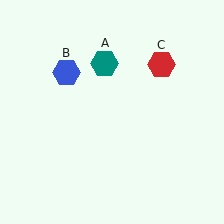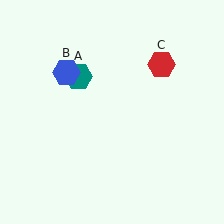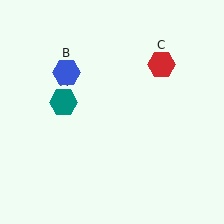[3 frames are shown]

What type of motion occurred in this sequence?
The teal hexagon (object A) rotated counterclockwise around the center of the scene.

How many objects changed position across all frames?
1 object changed position: teal hexagon (object A).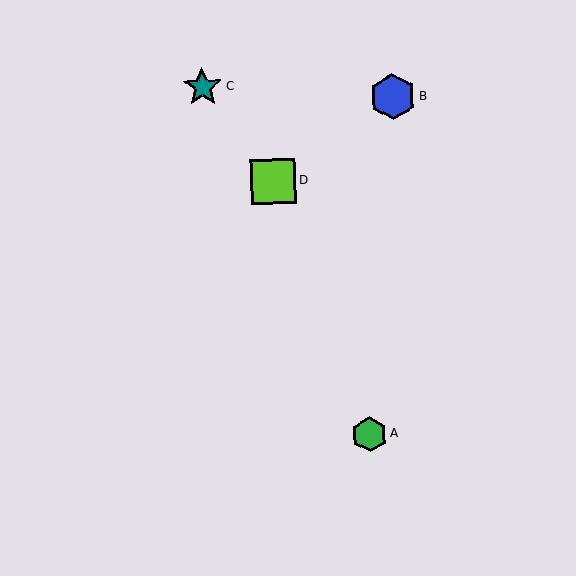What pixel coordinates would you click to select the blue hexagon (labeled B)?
Click at (393, 97) to select the blue hexagon B.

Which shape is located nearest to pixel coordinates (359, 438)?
The green hexagon (labeled A) at (369, 434) is nearest to that location.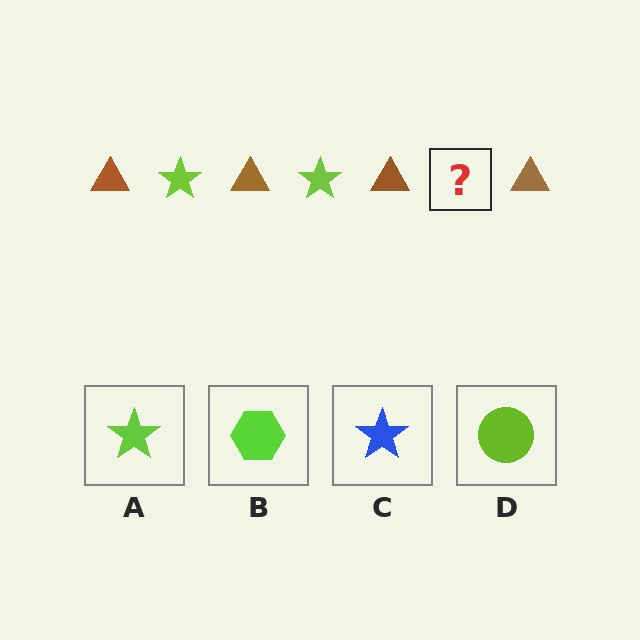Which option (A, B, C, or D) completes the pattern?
A.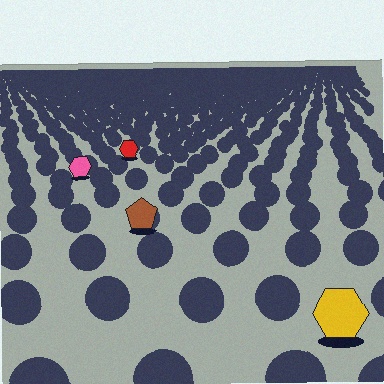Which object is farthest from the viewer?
The red hexagon is farthest from the viewer. It appears smaller and the ground texture around it is denser.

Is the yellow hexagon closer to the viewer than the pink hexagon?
Yes. The yellow hexagon is closer — you can tell from the texture gradient: the ground texture is coarser near it.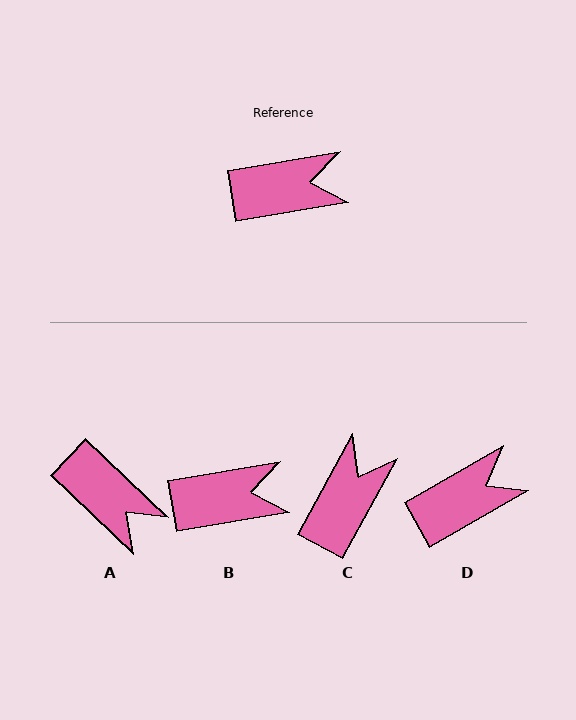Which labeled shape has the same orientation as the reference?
B.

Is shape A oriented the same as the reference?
No, it is off by about 53 degrees.